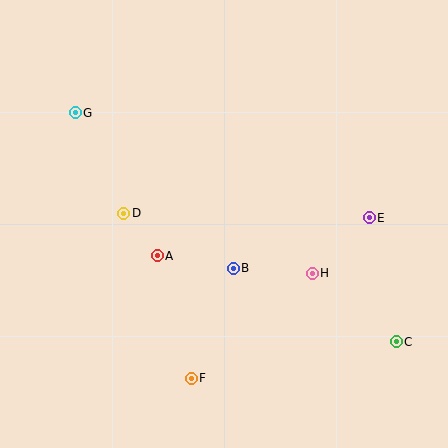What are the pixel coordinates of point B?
Point B is at (233, 268).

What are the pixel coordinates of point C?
Point C is at (396, 342).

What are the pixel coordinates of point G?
Point G is at (75, 113).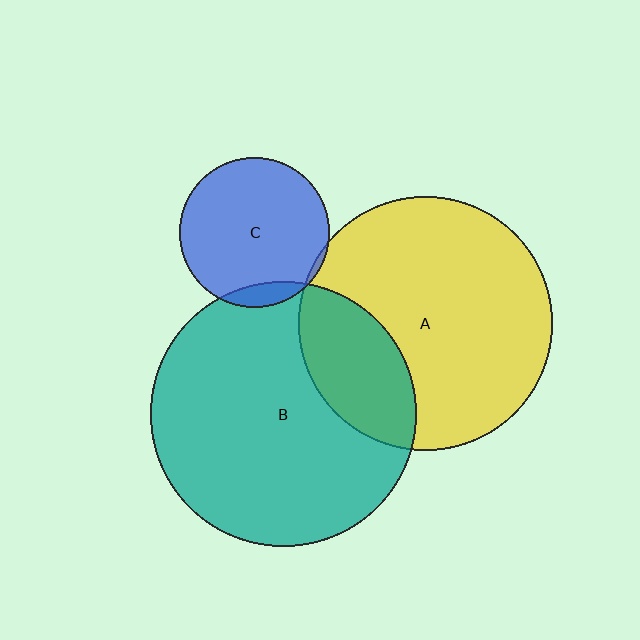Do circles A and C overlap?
Yes.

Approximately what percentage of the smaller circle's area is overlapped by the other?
Approximately 5%.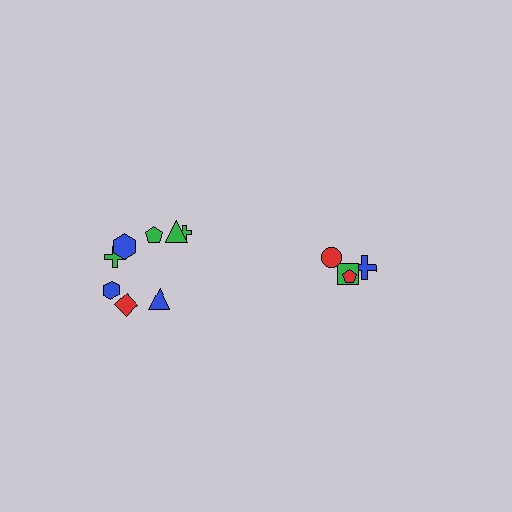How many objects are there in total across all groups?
There are 12 objects.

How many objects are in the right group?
There are 4 objects.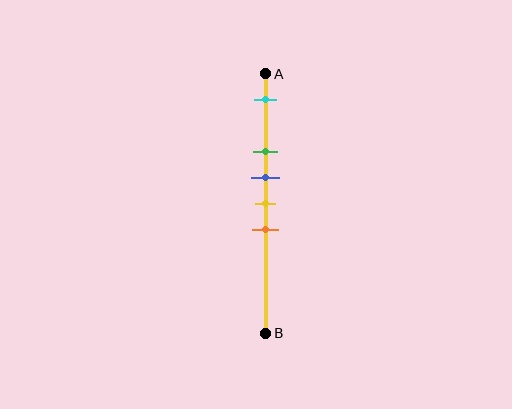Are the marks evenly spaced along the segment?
No, the marks are not evenly spaced.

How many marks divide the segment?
There are 5 marks dividing the segment.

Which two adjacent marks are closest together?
The blue and yellow marks are the closest adjacent pair.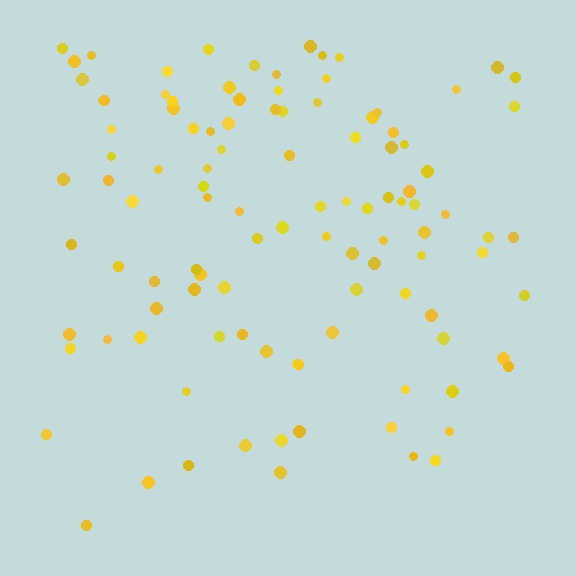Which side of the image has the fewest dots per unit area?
The bottom.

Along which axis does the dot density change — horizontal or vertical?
Vertical.